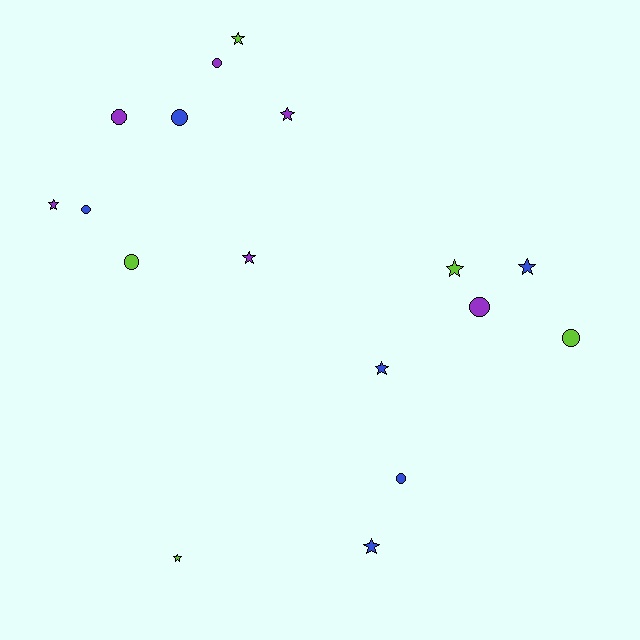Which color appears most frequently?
Purple, with 6 objects.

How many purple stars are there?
There are 3 purple stars.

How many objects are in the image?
There are 17 objects.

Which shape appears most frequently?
Star, with 9 objects.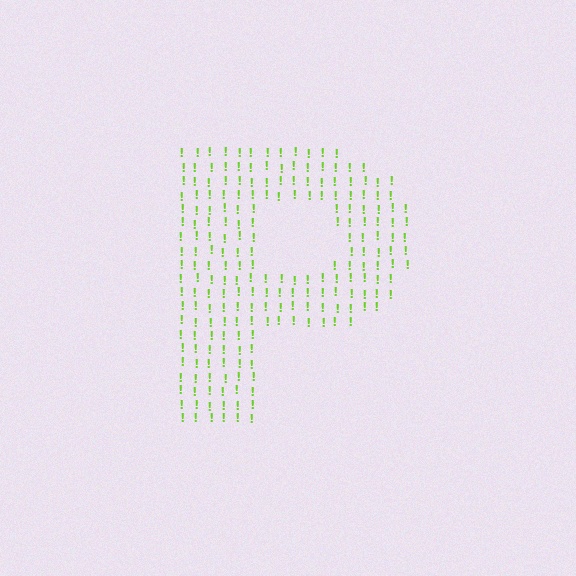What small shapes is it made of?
It is made of small exclamation marks.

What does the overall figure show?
The overall figure shows the letter P.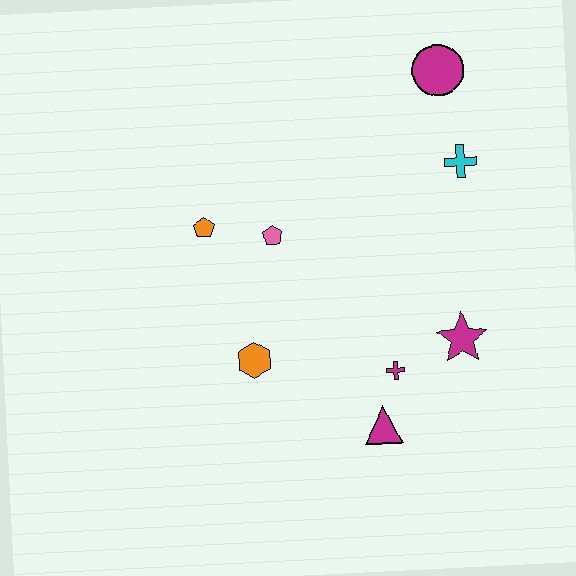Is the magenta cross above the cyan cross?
No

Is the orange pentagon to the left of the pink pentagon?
Yes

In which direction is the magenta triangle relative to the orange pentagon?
The magenta triangle is below the orange pentagon.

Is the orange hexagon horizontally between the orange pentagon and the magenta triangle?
Yes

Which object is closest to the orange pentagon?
The pink pentagon is closest to the orange pentagon.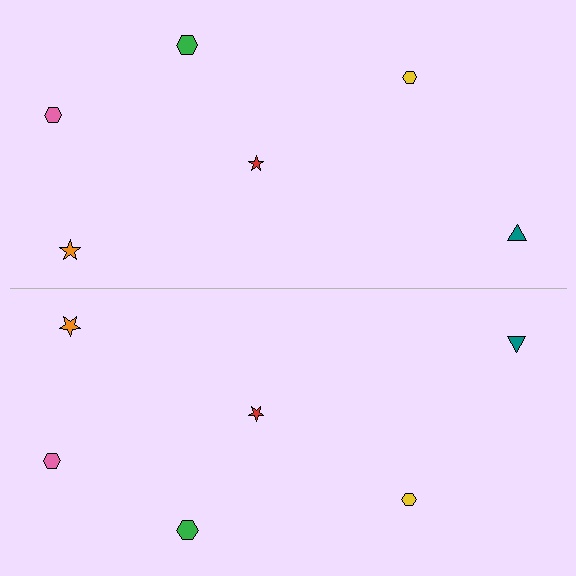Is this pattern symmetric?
Yes, this pattern has bilateral (reflection) symmetry.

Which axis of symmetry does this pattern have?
The pattern has a horizontal axis of symmetry running through the center of the image.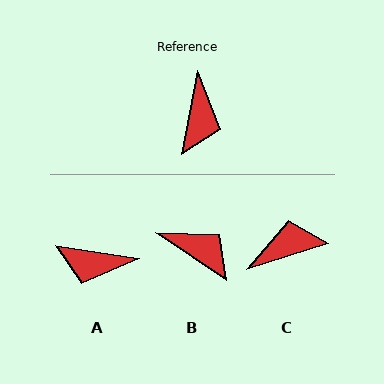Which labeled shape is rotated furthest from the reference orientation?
C, about 118 degrees away.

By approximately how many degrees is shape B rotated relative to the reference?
Approximately 66 degrees counter-clockwise.